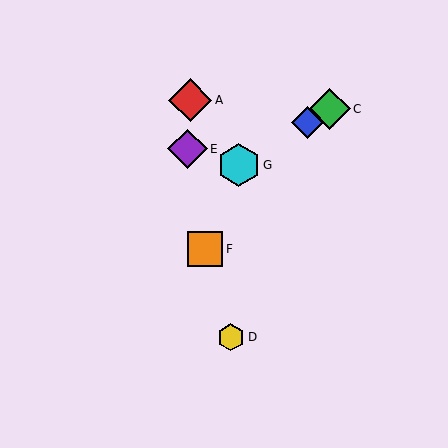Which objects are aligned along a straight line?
Objects B, C, G are aligned along a straight line.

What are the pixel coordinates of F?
Object F is at (205, 249).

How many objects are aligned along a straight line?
3 objects (B, C, G) are aligned along a straight line.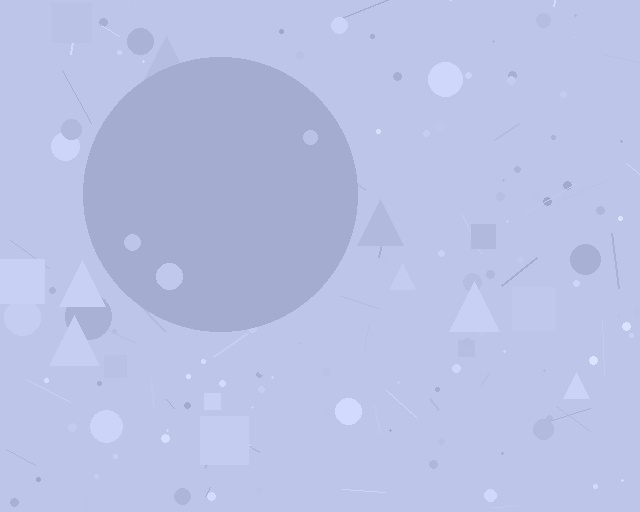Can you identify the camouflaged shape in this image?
The camouflaged shape is a circle.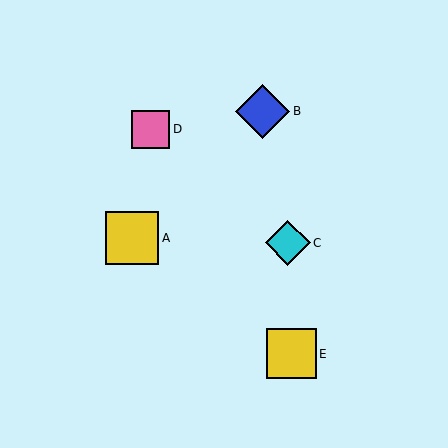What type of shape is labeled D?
Shape D is a pink square.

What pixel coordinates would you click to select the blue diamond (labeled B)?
Click at (263, 111) to select the blue diamond B.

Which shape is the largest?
The blue diamond (labeled B) is the largest.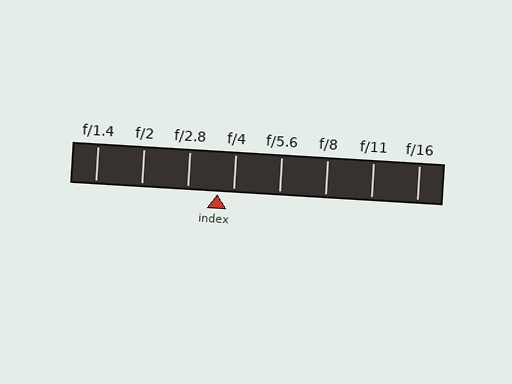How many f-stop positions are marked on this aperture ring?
There are 8 f-stop positions marked.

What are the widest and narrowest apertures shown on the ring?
The widest aperture shown is f/1.4 and the narrowest is f/16.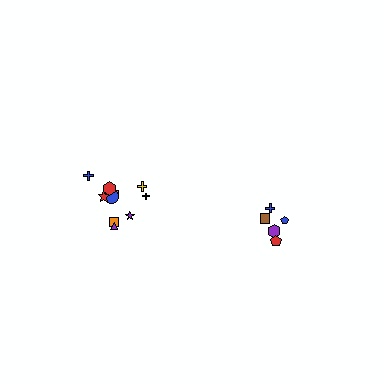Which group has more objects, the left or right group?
The left group.